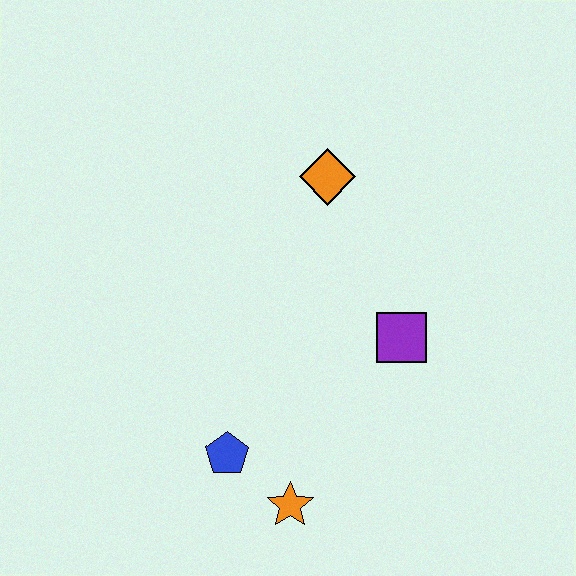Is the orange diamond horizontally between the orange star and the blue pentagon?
No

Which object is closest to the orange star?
The blue pentagon is closest to the orange star.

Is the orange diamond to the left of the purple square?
Yes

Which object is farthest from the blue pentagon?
The orange diamond is farthest from the blue pentagon.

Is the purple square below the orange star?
No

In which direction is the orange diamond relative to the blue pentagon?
The orange diamond is above the blue pentagon.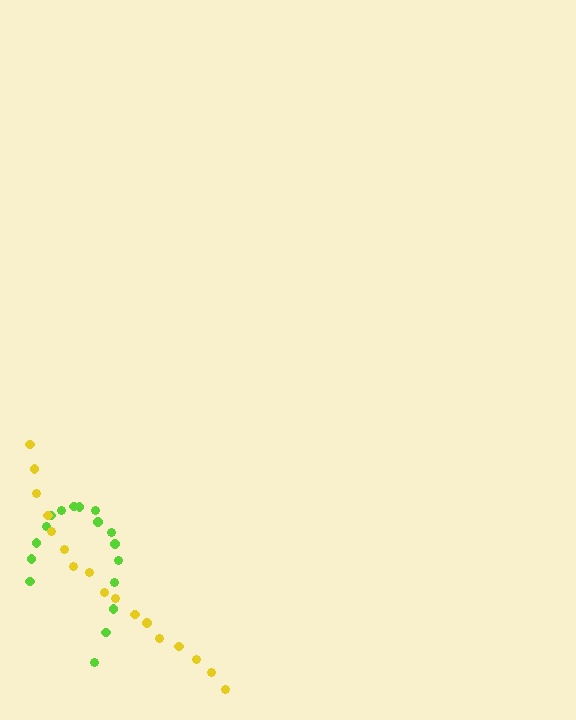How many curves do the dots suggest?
There are 2 distinct paths.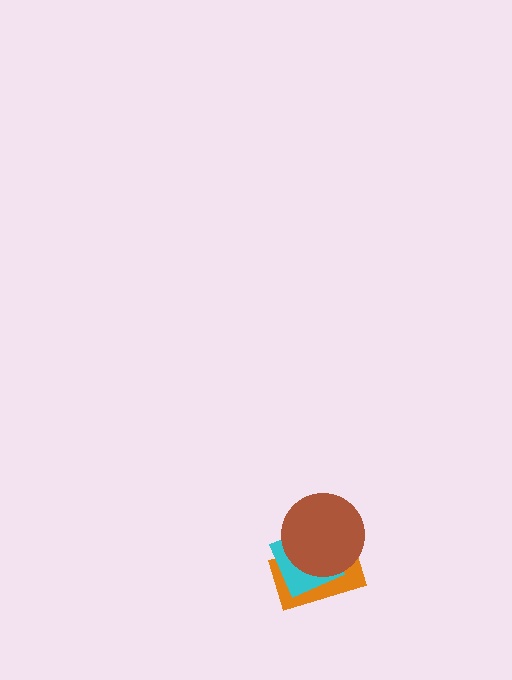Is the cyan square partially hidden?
Yes, it is partially covered by another shape.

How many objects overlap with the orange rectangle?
2 objects overlap with the orange rectangle.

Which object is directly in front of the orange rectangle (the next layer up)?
The cyan square is directly in front of the orange rectangle.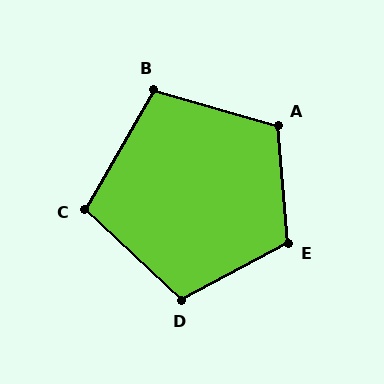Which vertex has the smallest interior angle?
C, at approximately 103 degrees.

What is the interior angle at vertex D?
Approximately 109 degrees (obtuse).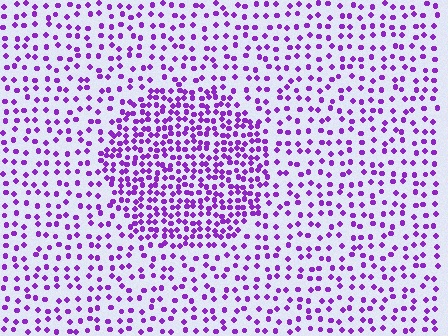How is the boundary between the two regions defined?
The boundary is defined by a change in element density (approximately 2.1x ratio). All elements are the same color, size, and shape.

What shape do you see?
I see a circle.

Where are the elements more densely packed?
The elements are more densely packed inside the circle boundary.